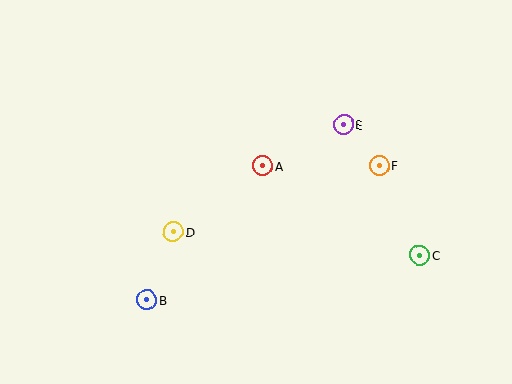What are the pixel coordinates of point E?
Point E is at (343, 125).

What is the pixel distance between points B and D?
The distance between B and D is 73 pixels.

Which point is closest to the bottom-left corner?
Point B is closest to the bottom-left corner.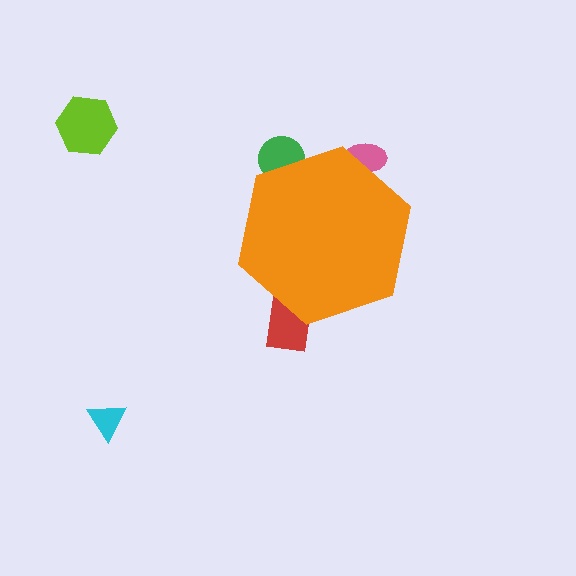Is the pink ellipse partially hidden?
Yes, the pink ellipse is partially hidden behind the orange hexagon.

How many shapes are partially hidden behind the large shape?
3 shapes are partially hidden.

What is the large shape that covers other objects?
An orange hexagon.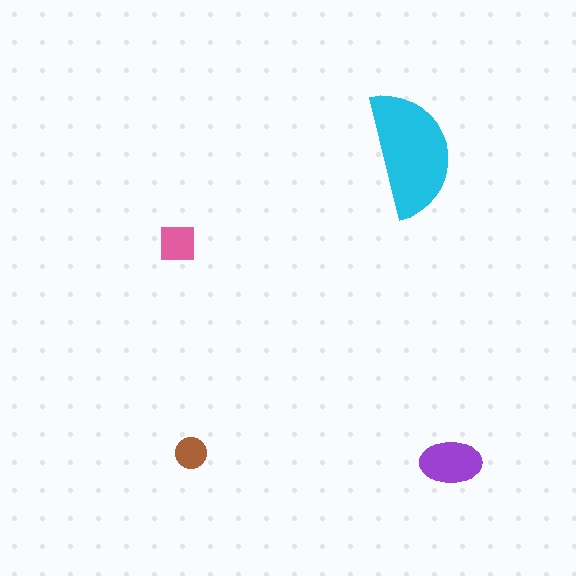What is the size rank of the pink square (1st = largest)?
3rd.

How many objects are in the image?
There are 4 objects in the image.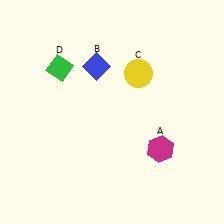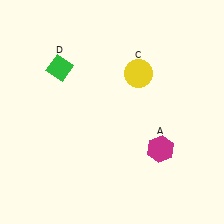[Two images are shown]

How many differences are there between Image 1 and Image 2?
There is 1 difference between the two images.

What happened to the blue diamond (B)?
The blue diamond (B) was removed in Image 2. It was in the top-left area of Image 1.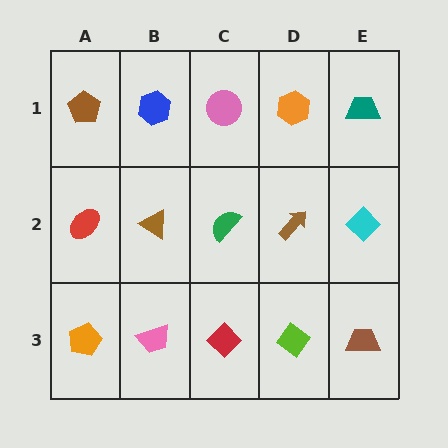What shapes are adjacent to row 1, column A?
A red ellipse (row 2, column A), a blue hexagon (row 1, column B).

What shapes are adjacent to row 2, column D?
An orange hexagon (row 1, column D), a lime diamond (row 3, column D), a green semicircle (row 2, column C), a cyan diamond (row 2, column E).